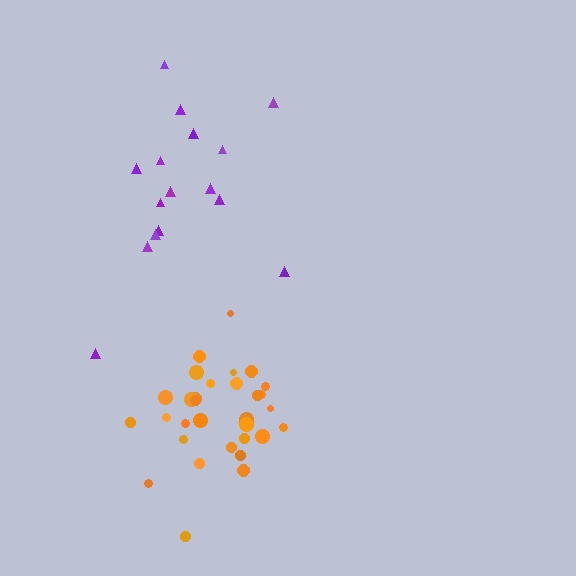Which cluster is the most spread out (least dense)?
Purple.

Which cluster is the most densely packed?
Orange.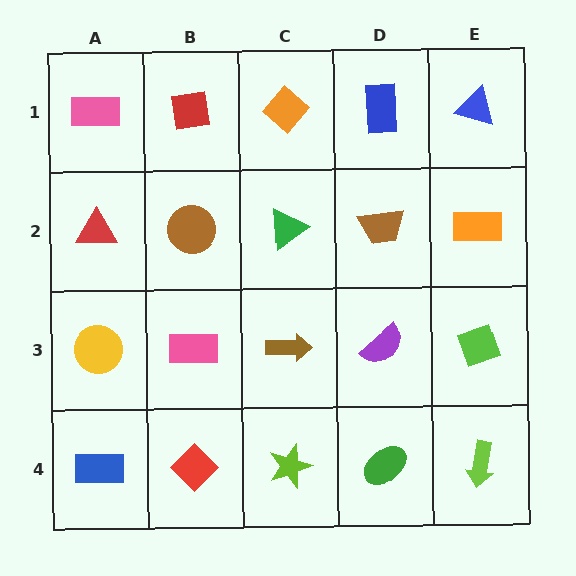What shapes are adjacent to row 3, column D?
A brown trapezoid (row 2, column D), a green ellipse (row 4, column D), a brown arrow (row 3, column C), a lime diamond (row 3, column E).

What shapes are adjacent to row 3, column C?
A green triangle (row 2, column C), a lime star (row 4, column C), a pink rectangle (row 3, column B), a purple semicircle (row 3, column D).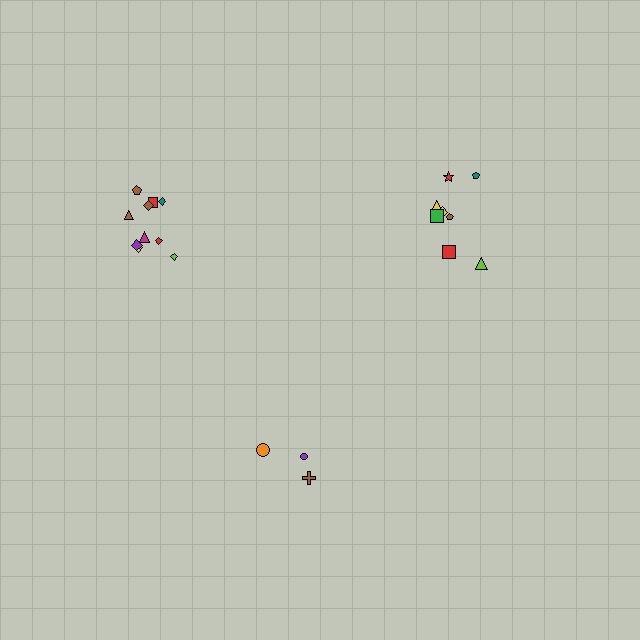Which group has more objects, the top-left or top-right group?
The top-left group.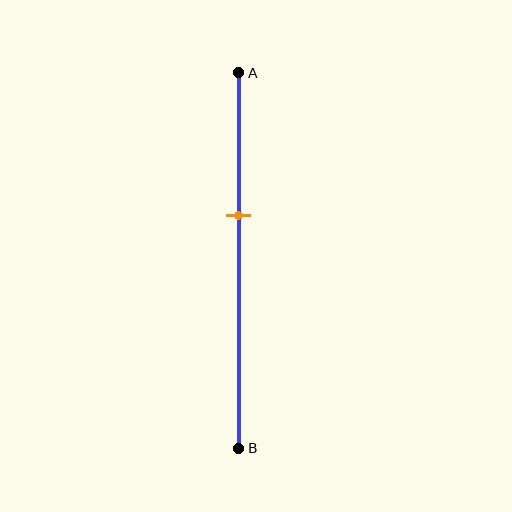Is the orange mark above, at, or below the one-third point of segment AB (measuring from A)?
The orange mark is below the one-third point of segment AB.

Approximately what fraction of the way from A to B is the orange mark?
The orange mark is approximately 40% of the way from A to B.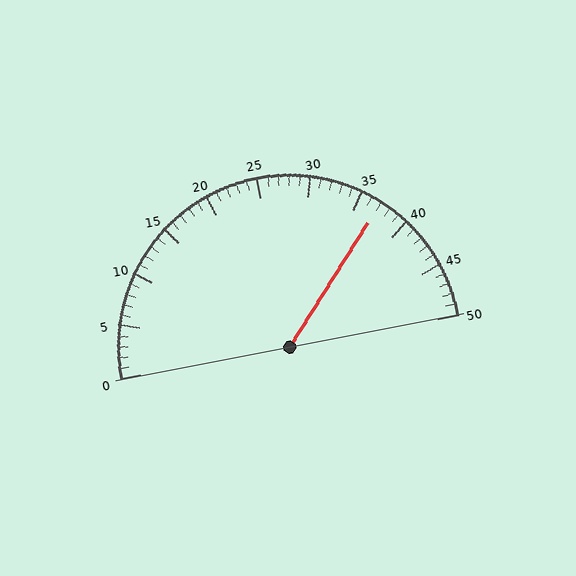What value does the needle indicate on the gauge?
The needle indicates approximately 37.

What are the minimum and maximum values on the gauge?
The gauge ranges from 0 to 50.